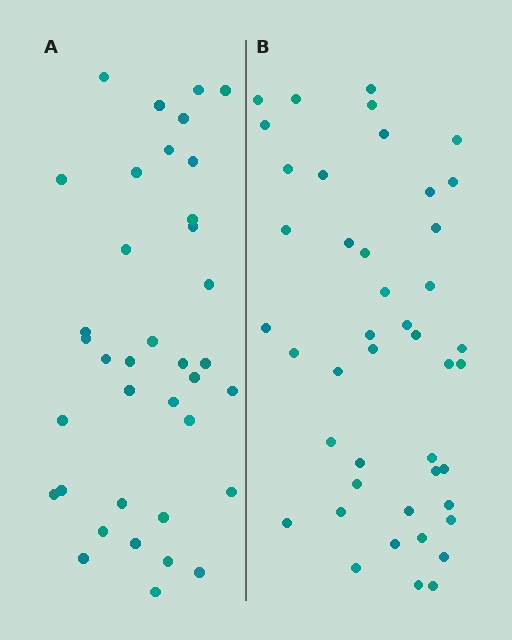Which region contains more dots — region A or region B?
Region B (the right region) has more dots.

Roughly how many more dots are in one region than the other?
Region B has roughly 8 or so more dots than region A.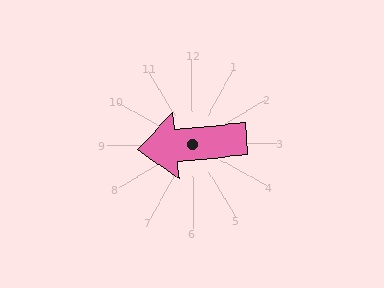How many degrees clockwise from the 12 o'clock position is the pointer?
Approximately 265 degrees.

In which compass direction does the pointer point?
West.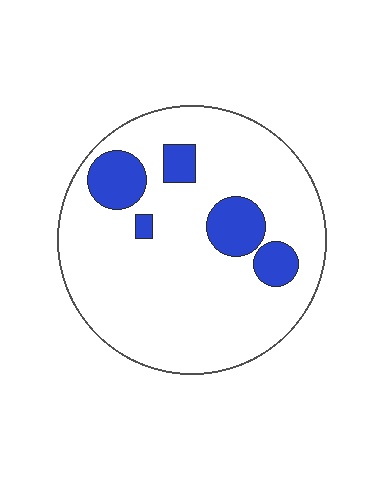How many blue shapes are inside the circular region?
5.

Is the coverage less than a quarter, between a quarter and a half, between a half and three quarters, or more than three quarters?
Less than a quarter.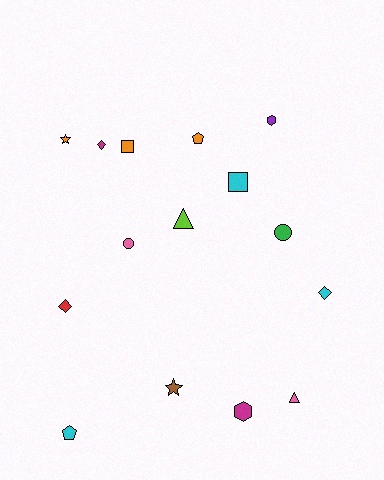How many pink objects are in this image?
There are 2 pink objects.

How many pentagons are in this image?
There are 2 pentagons.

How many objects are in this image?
There are 15 objects.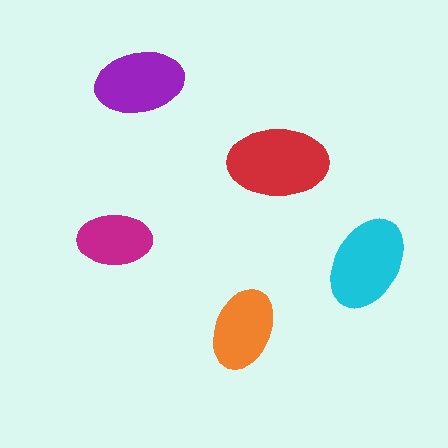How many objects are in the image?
There are 5 objects in the image.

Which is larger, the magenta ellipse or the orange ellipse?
The orange one.